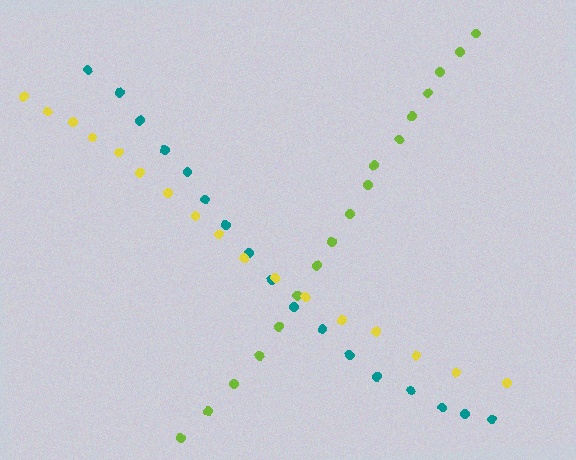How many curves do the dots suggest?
There are 3 distinct paths.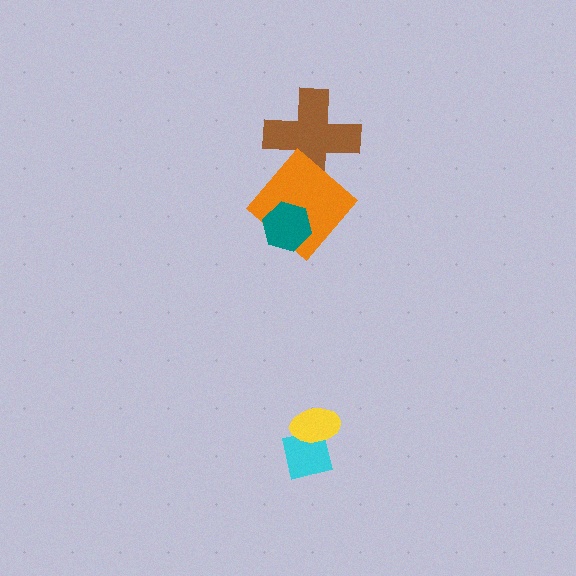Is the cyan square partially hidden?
Yes, it is partially covered by another shape.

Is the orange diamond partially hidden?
Yes, it is partially covered by another shape.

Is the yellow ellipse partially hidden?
No, no other shape covers it.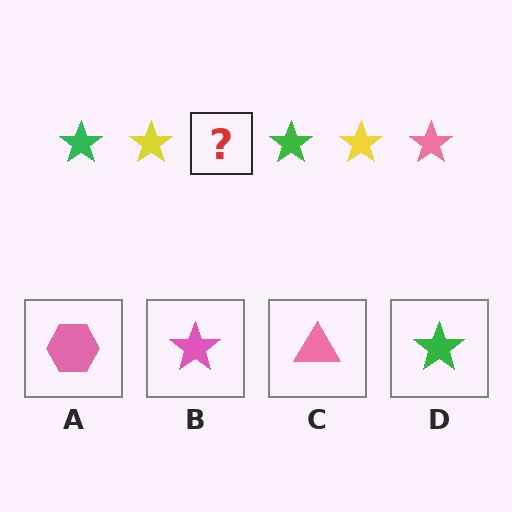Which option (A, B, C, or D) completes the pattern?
B.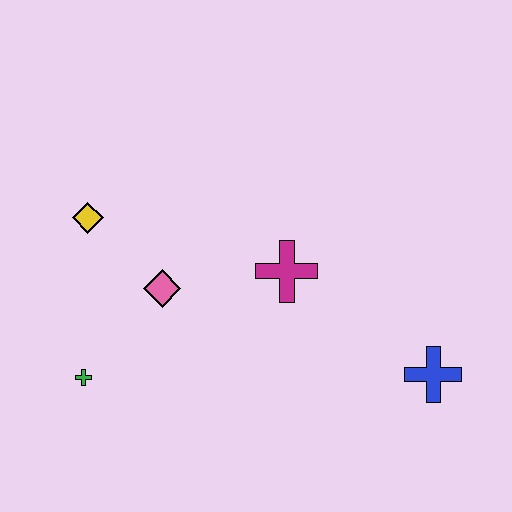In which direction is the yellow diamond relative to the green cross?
The yellow diamond is above the green cross.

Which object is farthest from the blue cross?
The yellow diamond is farthest from the blue cross.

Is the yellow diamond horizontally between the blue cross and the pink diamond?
No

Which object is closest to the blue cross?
The magenta cross is closest to the blue cross.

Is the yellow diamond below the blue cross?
No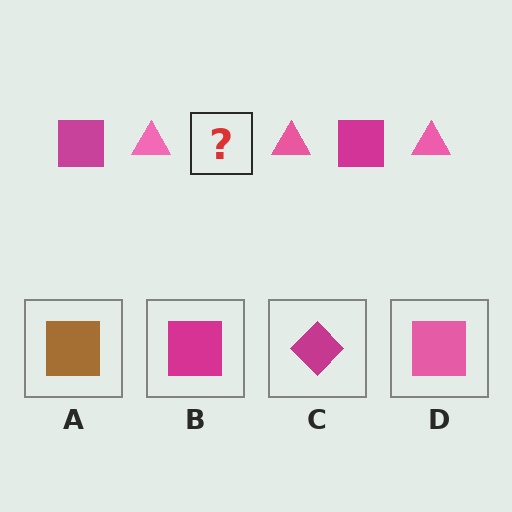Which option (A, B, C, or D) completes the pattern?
B.